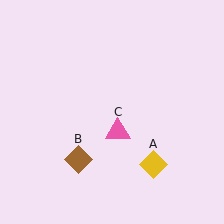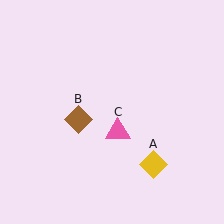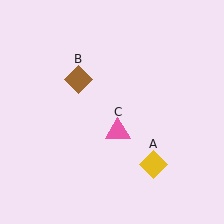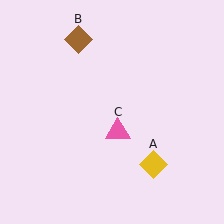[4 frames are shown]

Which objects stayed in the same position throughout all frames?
Yellow diamond (object A) and pink triangle (object C) remained stationary.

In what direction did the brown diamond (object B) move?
The brown diamond (object B) moved up.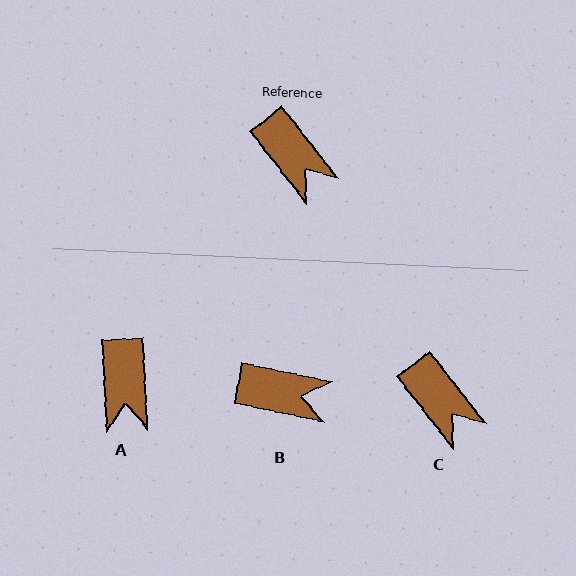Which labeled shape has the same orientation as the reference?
C.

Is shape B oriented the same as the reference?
No, it is off by about 40 degrees.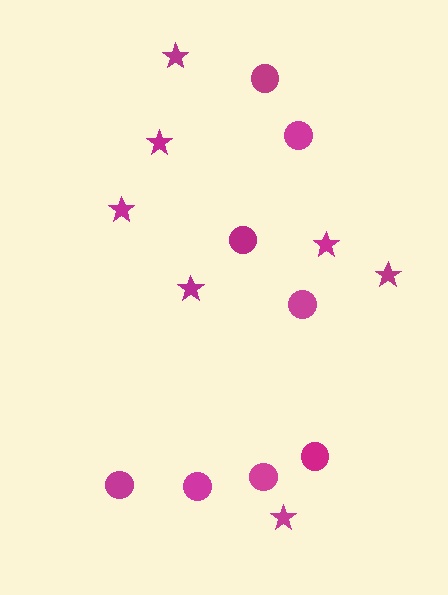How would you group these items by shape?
There are 2 groups: one group of stars (7) and one group of circles (8).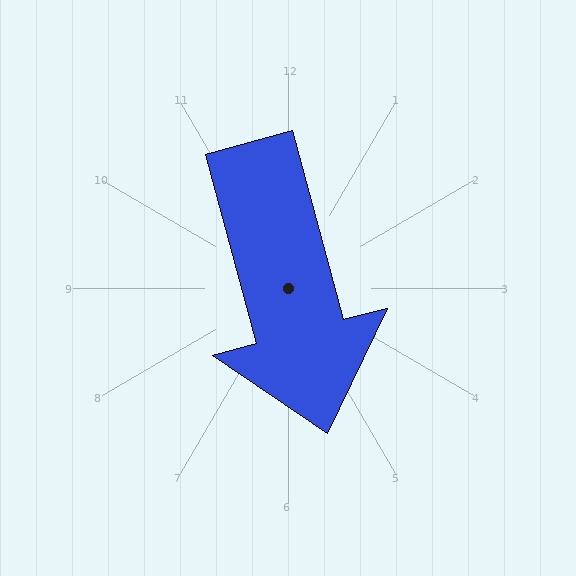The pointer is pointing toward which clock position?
Roughly 5 o'clock.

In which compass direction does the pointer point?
South.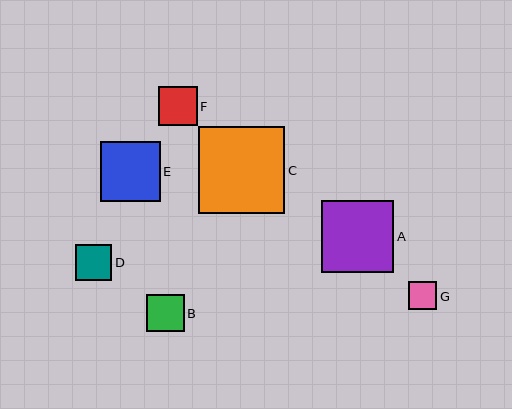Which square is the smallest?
Square G is the smallest with a size of approximately 28 pixels.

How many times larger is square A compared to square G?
Square A is approximately 2.6 times the size of square G.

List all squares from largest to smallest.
From largest to smallest: C, A, E, F, B, D, G.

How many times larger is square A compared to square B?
Square A is approximately 1.9 times the size of square B.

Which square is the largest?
Square C is the largest with a size of approximately 87 pixels.